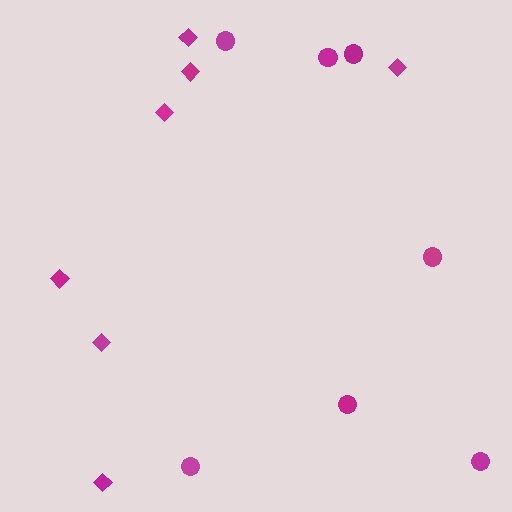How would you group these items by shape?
There are 2 groups: one group of circles (7) and one group of diamonds (7).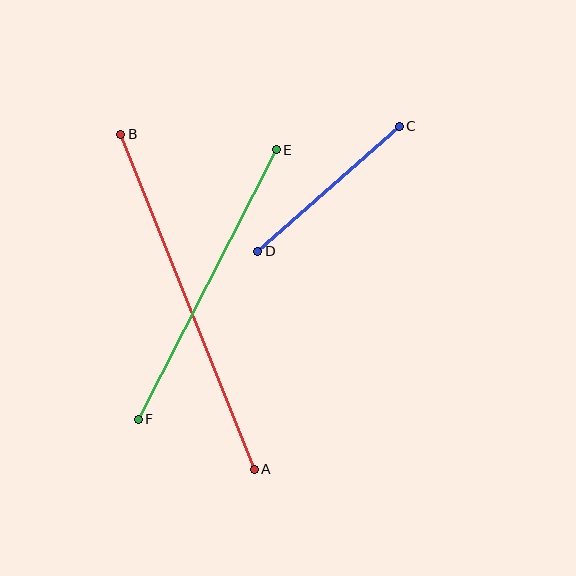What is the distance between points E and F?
The distance is approximately 303 pixels.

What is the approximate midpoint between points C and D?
The midpoint is at approximately (328, 189) pixels.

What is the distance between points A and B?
The distance is approximately 361 pixels.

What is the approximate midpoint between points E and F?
The midpoint is at approximately (207, 285) pixels.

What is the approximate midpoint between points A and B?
The midpoint is at approximately (187, 302) pixels.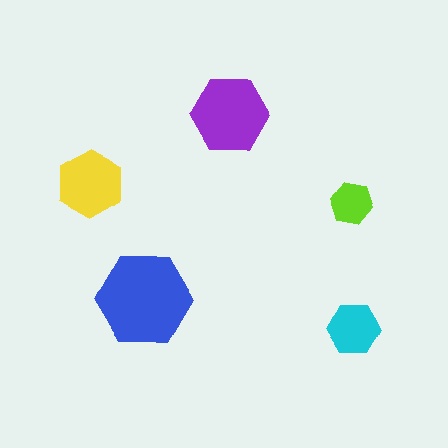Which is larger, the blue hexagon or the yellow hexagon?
The blue one.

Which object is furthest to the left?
The yellow hexagon is leftmost.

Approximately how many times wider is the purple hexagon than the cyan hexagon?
About 1.5 times wider.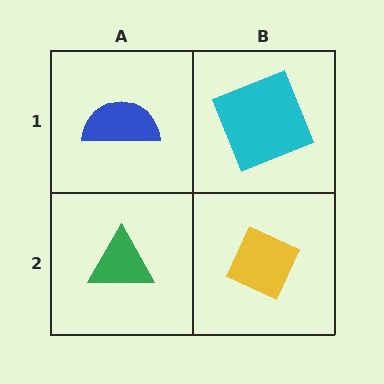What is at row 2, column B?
A yellow diamond.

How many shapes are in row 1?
2 shapes.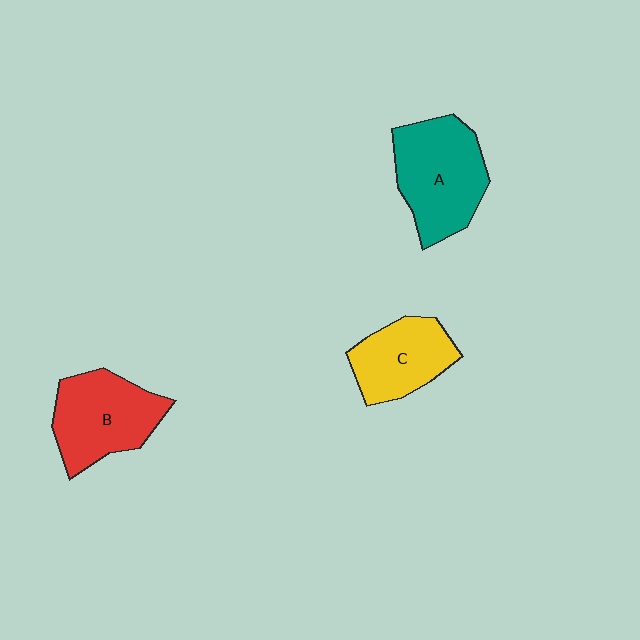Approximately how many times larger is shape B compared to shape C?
Approximately 1.2 times.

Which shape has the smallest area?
Shape C (yellow).